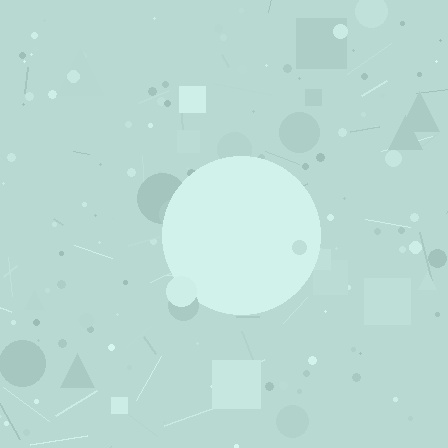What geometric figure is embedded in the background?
A circle is embedded in the background.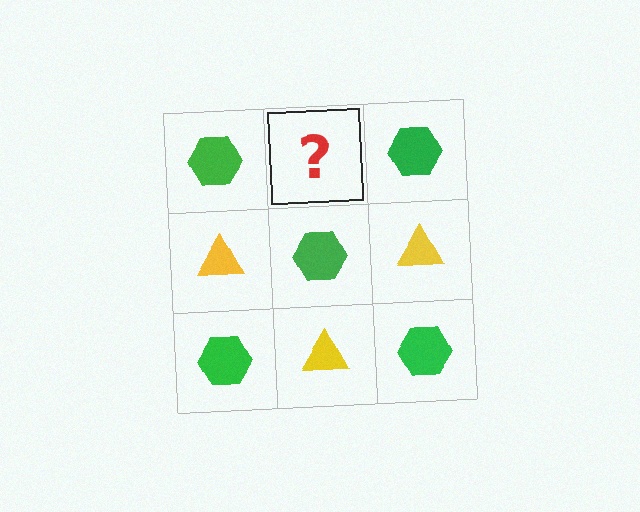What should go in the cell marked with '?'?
The missing cell should contain a yellow triangle.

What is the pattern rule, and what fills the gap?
The rule is that it alternates green hexagon and yellow triangle in a checkerboard pattern. The gap should be filled with a yellow triangle.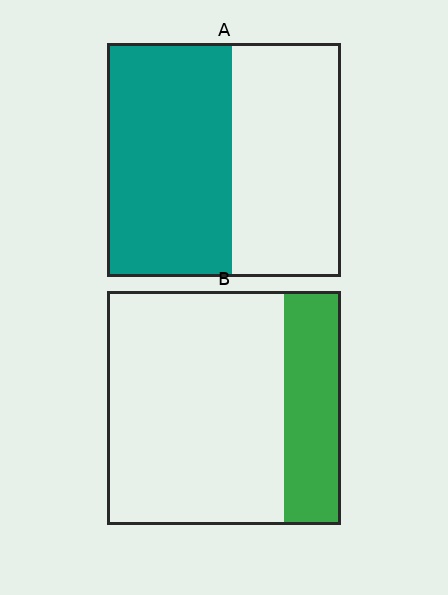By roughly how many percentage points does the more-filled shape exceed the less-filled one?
By roughly 30 percentage points (A over B).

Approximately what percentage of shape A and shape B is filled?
A is approximately 55% and B is approximately 25%.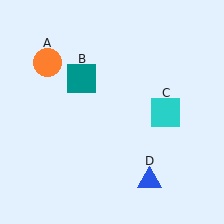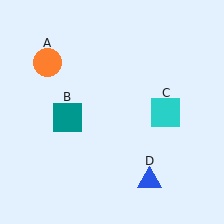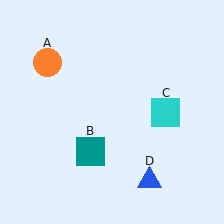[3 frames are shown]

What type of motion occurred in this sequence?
The teal square (object B) rotated counterclockwise around the center of the scene.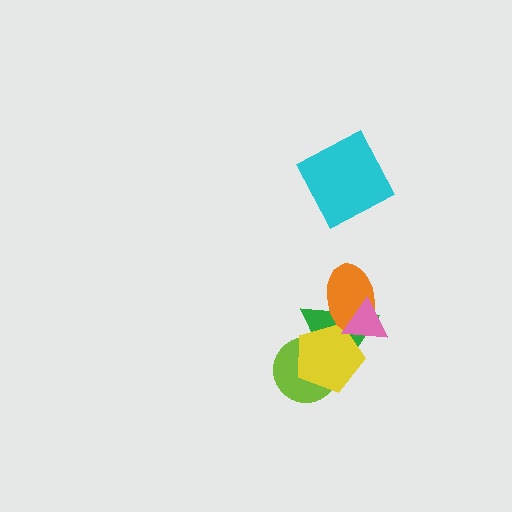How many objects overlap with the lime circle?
2 objects overlap with the lime circle.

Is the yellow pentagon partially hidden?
Yes, it is partially covered by another shape.